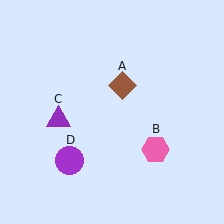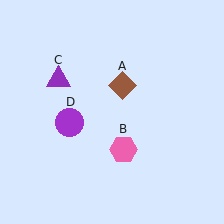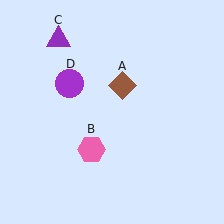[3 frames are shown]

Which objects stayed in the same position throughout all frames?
Brown diamond (object A) remained stationary.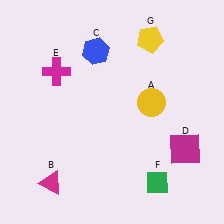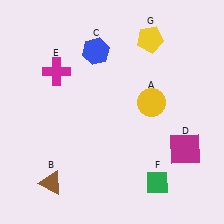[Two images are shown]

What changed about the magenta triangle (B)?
In Image 1, B is magenta. In Image 2, it changed to brown.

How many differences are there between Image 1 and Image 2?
There is 1 difference between the two images.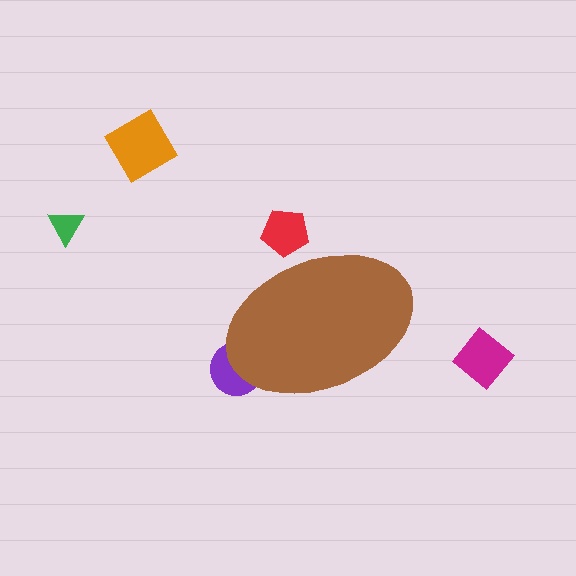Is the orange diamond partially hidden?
No, the orange diamond is fully visible.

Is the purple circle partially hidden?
Yes, the purple circle is partially hidden behind the brown ellipse.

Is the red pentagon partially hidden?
Yes, the red pentagon is partially hidden behind the brown ellipse.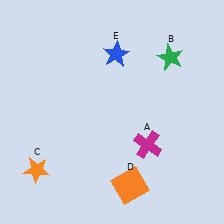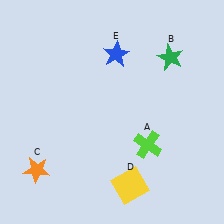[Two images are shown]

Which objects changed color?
A changed from magenta to lime. D changed from orange to yellow.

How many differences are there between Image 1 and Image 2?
There are 2 differences between the two images.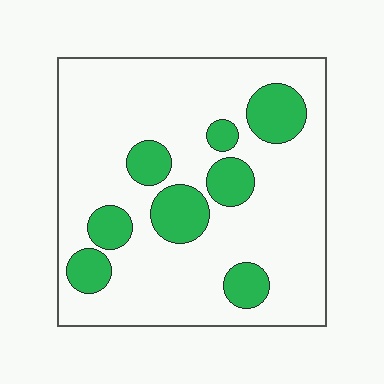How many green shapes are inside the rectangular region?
8.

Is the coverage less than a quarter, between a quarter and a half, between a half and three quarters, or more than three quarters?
Less than a quarter.